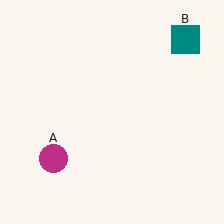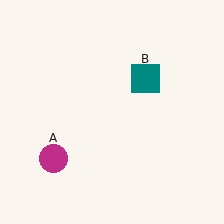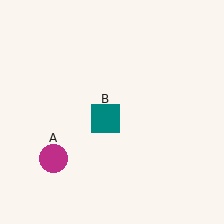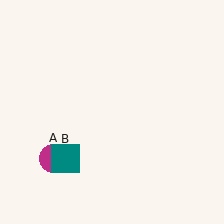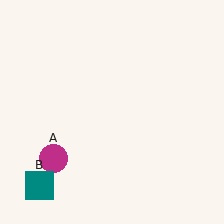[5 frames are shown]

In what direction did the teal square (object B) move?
The teal square (object B) moved down and to the left.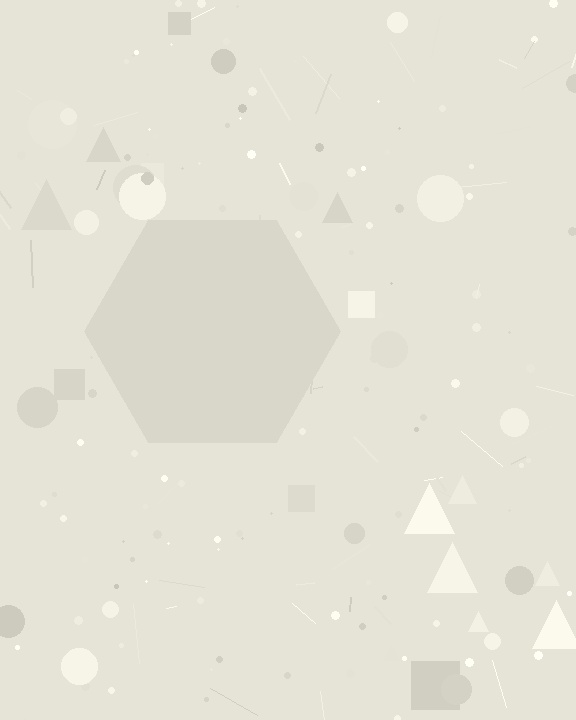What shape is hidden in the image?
A hexagon is hidden in the image.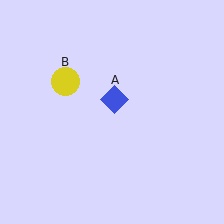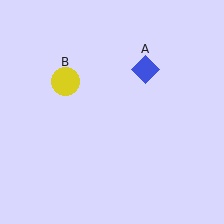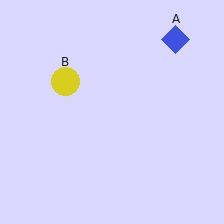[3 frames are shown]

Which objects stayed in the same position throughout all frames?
Yellow circle (object B) remained stationary.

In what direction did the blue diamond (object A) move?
The blue diamond (object A) moved up and to the right.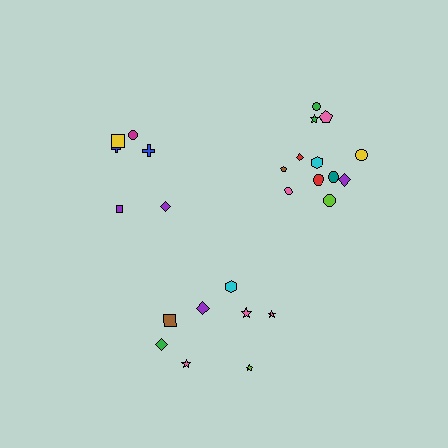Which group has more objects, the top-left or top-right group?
The top-right group.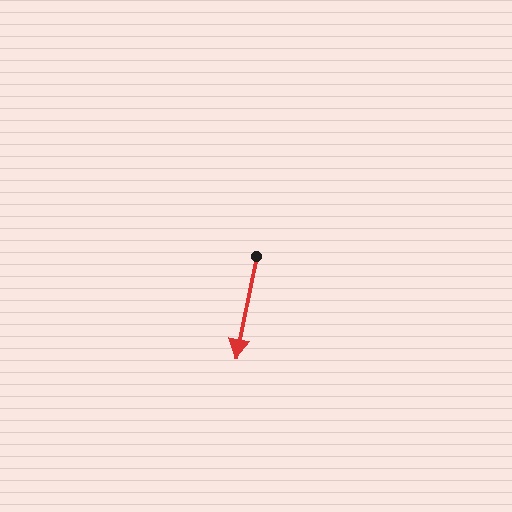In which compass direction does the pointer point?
South.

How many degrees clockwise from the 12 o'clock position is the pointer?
Approximately 191 degrees.